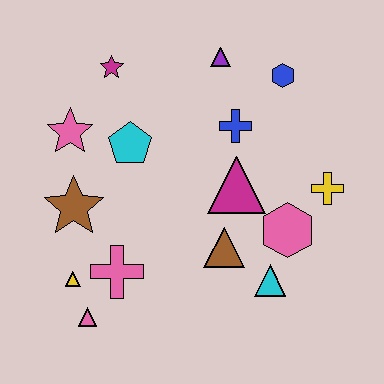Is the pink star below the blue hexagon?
Yes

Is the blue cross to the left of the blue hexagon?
Yes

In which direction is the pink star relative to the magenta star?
The pink star is below the magenta star.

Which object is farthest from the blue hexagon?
The pink triangle is farthest from the blue hexagon.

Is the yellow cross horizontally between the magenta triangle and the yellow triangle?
No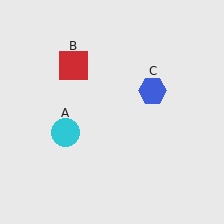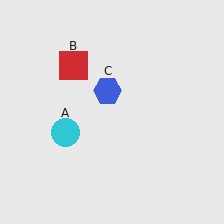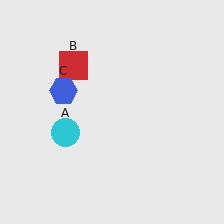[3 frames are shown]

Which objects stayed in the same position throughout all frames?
Cyan circle (object A) and red square (object B) remained stationary.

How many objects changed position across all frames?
1 object changed position: blue hexagon (object C).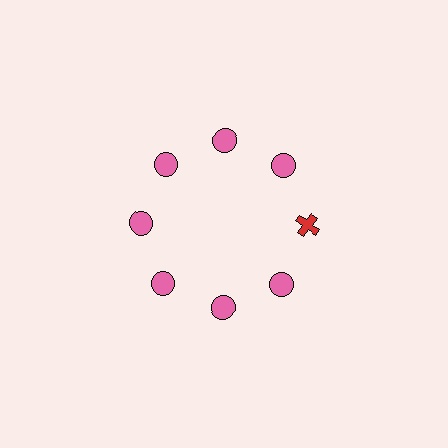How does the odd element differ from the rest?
It differs in both color (red instead of pink) and shape (cross instead of circle).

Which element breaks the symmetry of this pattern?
The red cross at roughly the 3 o'clock position breaks the symmetry. All other shapes are pink circles.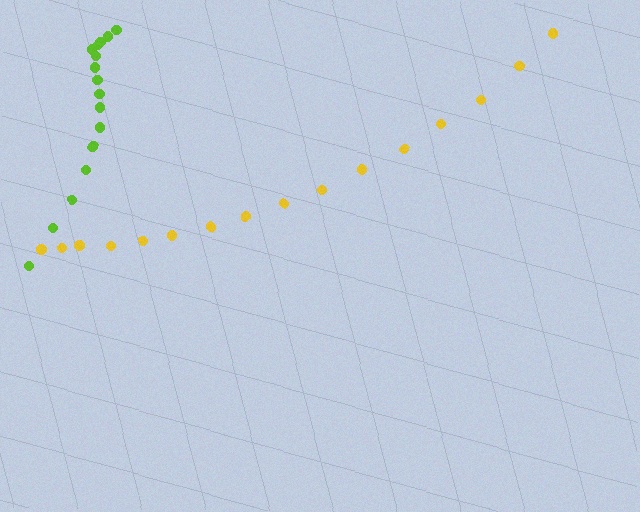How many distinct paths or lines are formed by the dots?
There are 2 distinct paths.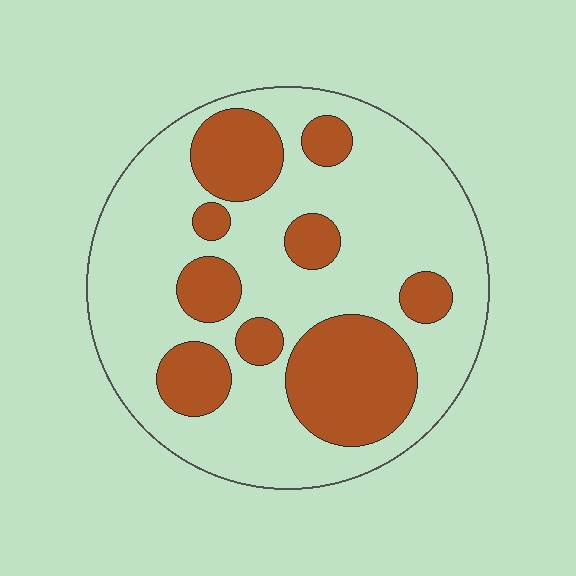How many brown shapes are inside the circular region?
9.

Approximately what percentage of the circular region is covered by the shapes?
Approximately 30%.